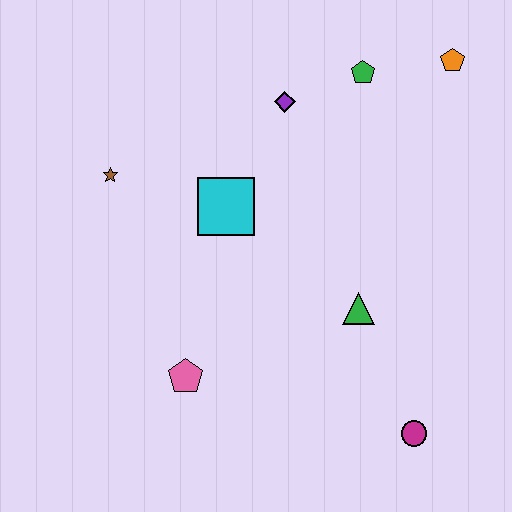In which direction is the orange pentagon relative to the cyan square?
The orange pentagon is to the right of the cyan square.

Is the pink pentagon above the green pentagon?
No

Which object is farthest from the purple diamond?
The magenta circle is farthest from the purple diamond.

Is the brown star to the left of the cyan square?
Yes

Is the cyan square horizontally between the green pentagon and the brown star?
Yes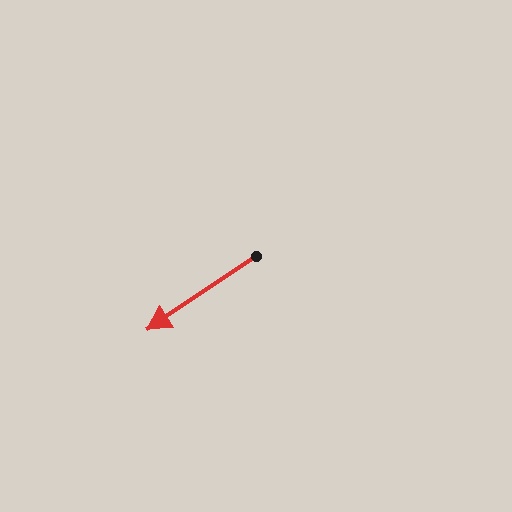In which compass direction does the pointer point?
Southwest.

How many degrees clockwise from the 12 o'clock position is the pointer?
Approximately 236 degrees.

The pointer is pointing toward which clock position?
Roughly 8 o'clock.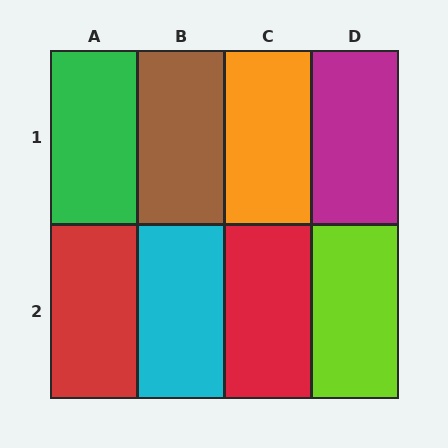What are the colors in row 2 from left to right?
Red, cyan, red, lime.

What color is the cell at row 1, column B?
Brown.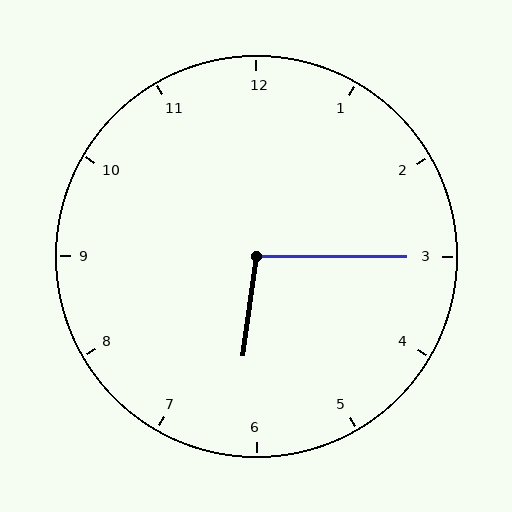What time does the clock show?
6:15.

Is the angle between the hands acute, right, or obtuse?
It is obtuse.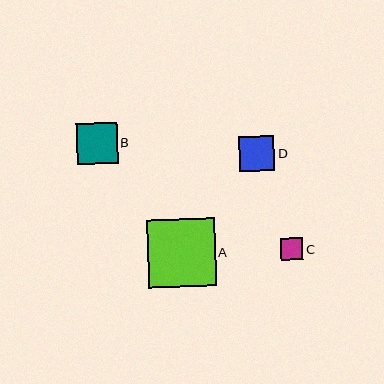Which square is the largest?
Square A is the largest with a size of approximately 68 pixels.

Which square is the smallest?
Square C is the smallest with a size of approximately 22 pixels.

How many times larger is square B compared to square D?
Square B is approximately 1.2 times the size of square D.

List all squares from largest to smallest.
From largest to smallest: A, B, D, C.